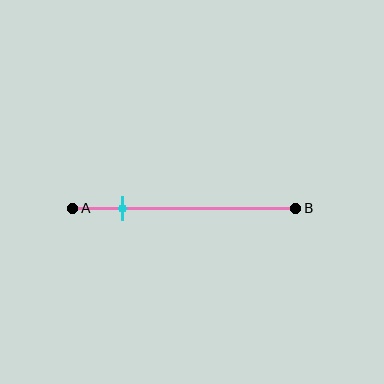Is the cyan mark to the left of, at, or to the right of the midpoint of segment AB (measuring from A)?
The cyan mark is to the left of the midpoint of segment AB.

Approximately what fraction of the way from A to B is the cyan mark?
The cyan mark is approximately 25% of the way from A to B.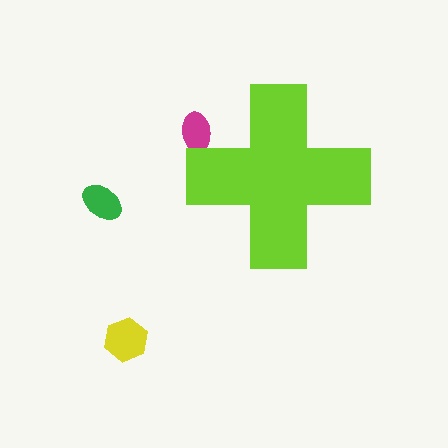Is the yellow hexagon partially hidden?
No, the yellow hexagon is fully visible.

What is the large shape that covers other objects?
A lime cross.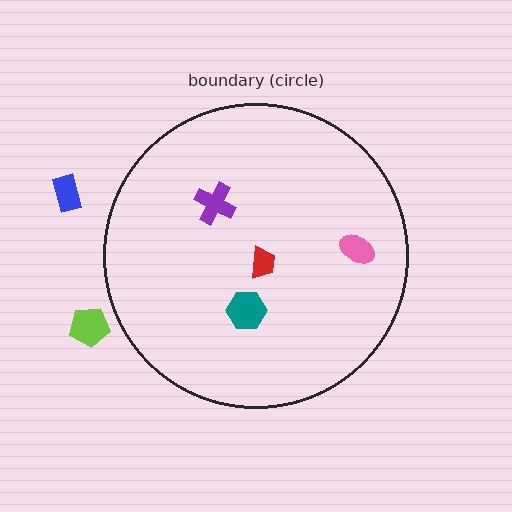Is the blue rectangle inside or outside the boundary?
Outside.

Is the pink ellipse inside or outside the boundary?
Inside.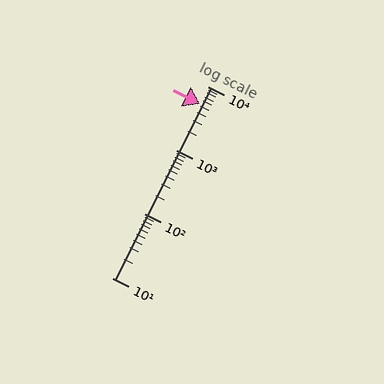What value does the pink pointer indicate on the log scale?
The pointer indicates approximately 5300.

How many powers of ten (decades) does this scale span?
The scale spans 3 decades, from 10 to 10000.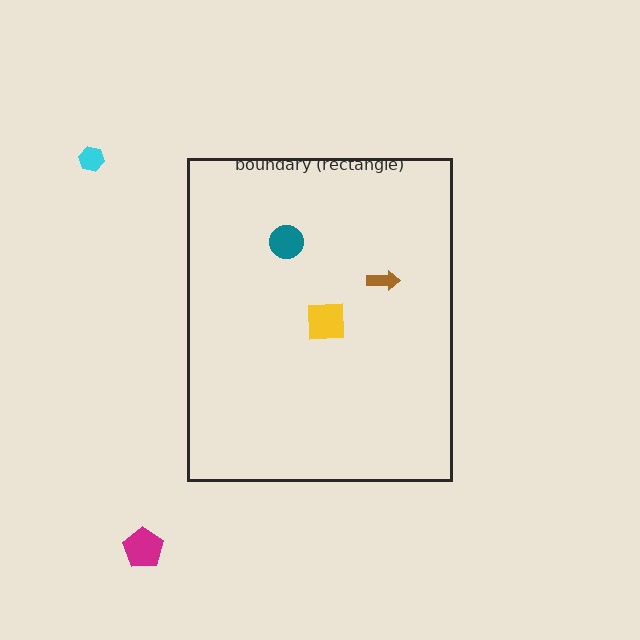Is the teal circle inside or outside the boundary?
Inside.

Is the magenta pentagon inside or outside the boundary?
Outside.